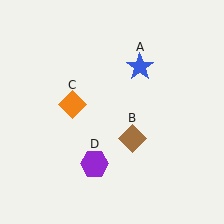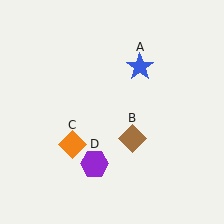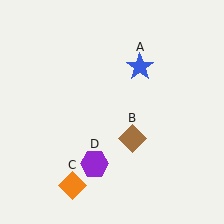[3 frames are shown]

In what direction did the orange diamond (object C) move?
The orange diamond (object C) moved down.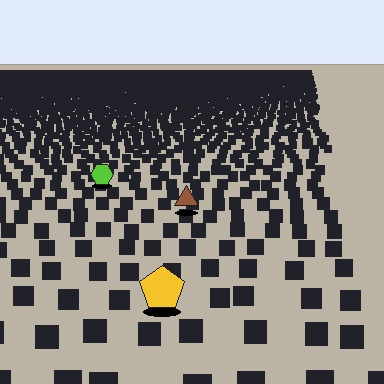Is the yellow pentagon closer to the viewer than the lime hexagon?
Yes. The yellow pentagon is closer — you can tell from the texture gradient: the ground texture is coarser near it.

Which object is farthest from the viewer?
The lime hexagon is farthest from the viewer. It appears smaller and the ground texture around it is denser.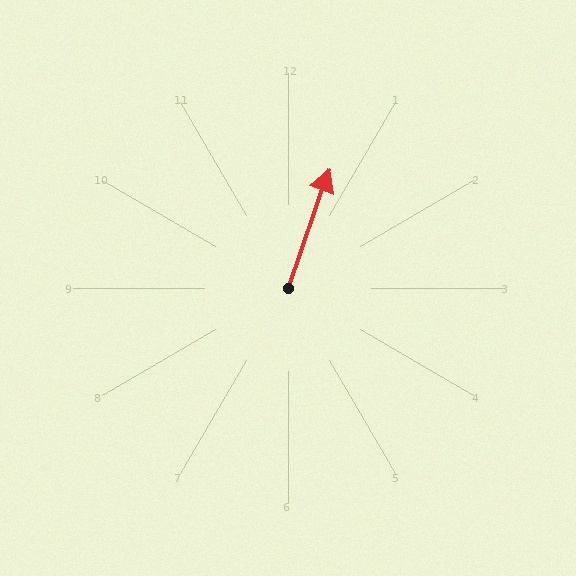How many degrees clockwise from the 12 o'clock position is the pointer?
Approximately 19 degrees.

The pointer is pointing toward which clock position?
Roughly 1 o'clock.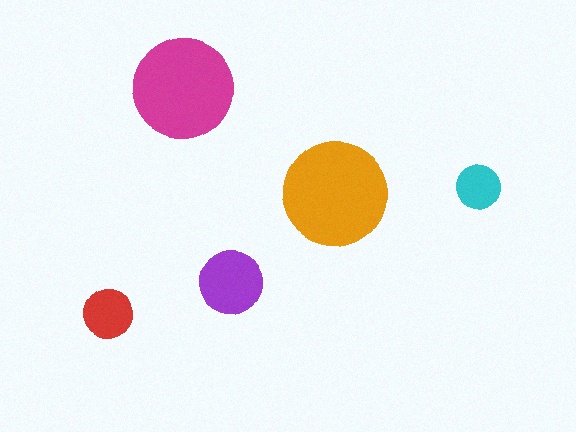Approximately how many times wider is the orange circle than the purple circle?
About 1.5 times wider.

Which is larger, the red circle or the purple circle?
The purple one.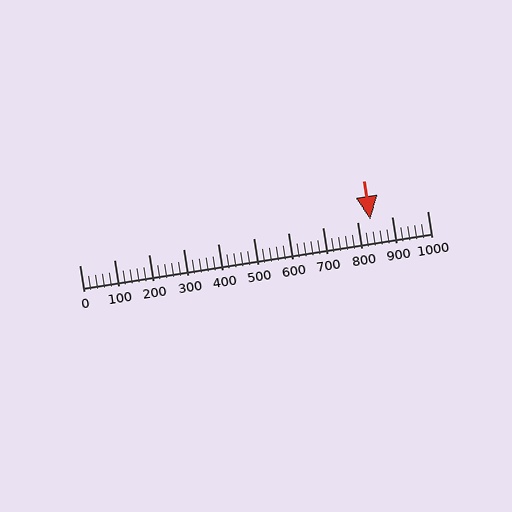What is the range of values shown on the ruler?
The ruler shows values from 0 to 1000.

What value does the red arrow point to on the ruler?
The red arrow points to approximately 837.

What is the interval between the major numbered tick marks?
The major tick marks are spaced 100 units apart.